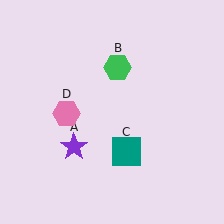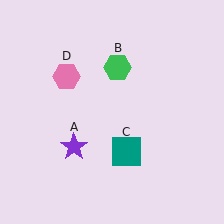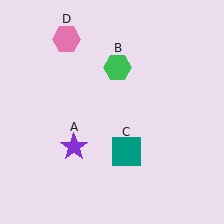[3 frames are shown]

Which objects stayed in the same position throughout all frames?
Purple star (object A) and green hexagon (object B) and teal square (object C) remained stationary.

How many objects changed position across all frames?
1 object changed position: pink hexagon (object D).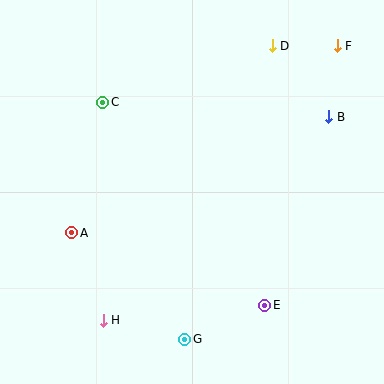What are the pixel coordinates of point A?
Point A is at (72, 233).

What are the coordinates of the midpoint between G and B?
The midpoint between G and B is at (257, 228).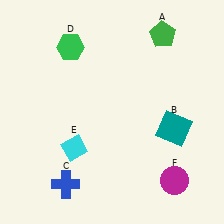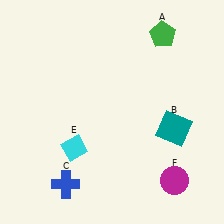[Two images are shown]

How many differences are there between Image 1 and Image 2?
There is 1 difference between the two images.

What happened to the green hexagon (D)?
The green hexagon (D) was removed in Image 2. It was in the top-left area of Image 1.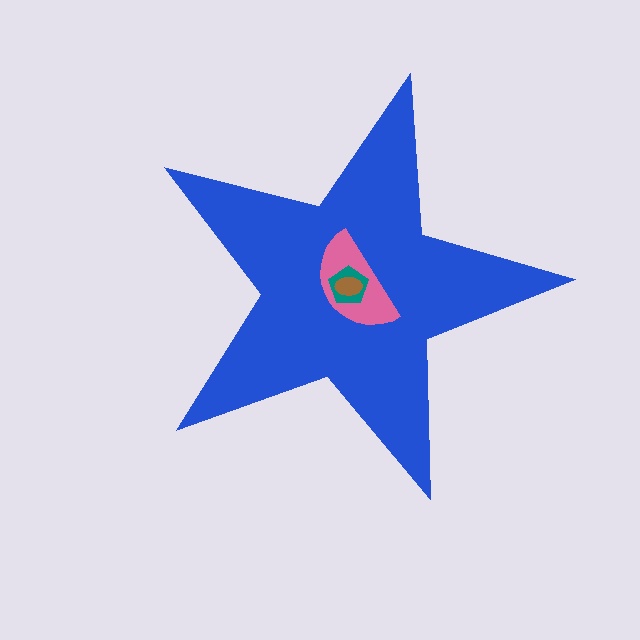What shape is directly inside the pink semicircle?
The teal pentagon.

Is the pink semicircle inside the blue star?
Yes.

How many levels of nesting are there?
4.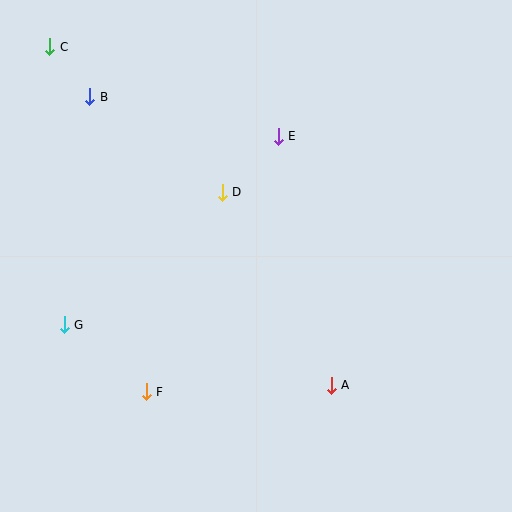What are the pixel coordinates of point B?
Point B is at (90, 97).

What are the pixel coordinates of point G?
Point G is at (64, 325).